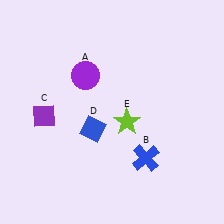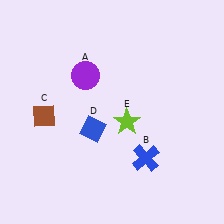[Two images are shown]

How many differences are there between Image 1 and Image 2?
There is 1 difference between the two images.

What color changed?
The diamond (C) changed from purple in Image 1 to brown in Image 2.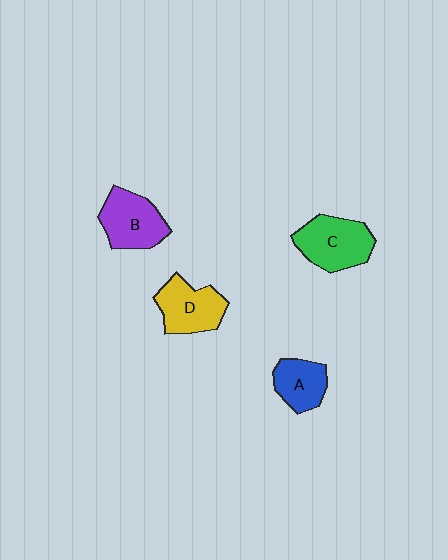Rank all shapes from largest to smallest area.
From largest to smallest: C (green), B (purple), D (yellow), A (blue).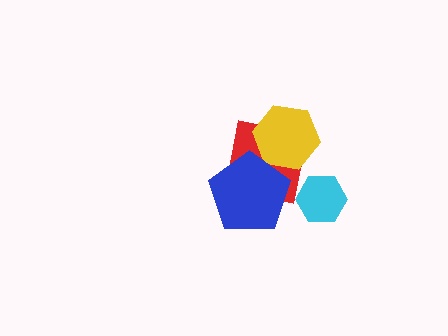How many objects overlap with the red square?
3 objects overlap with the red square.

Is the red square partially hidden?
Yes, it is partially covered by another shape.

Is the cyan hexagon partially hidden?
No, no other shape covers it.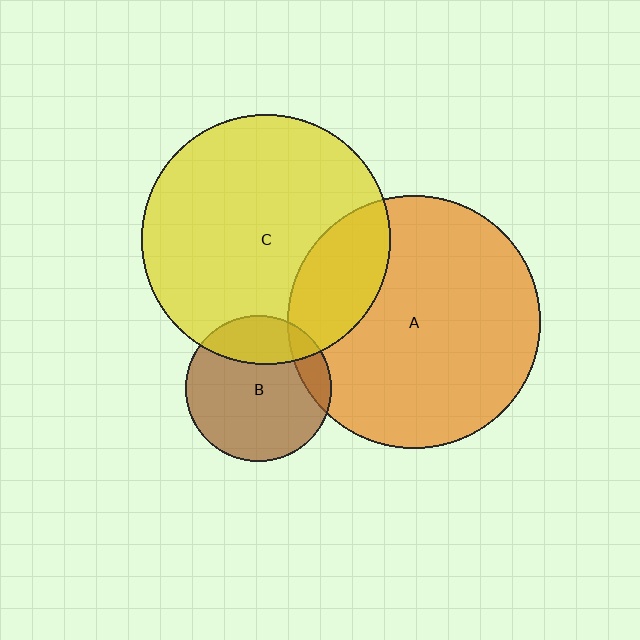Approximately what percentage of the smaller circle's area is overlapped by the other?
Approximately 20%.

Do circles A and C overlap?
Yes.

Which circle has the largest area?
Circle A (orange).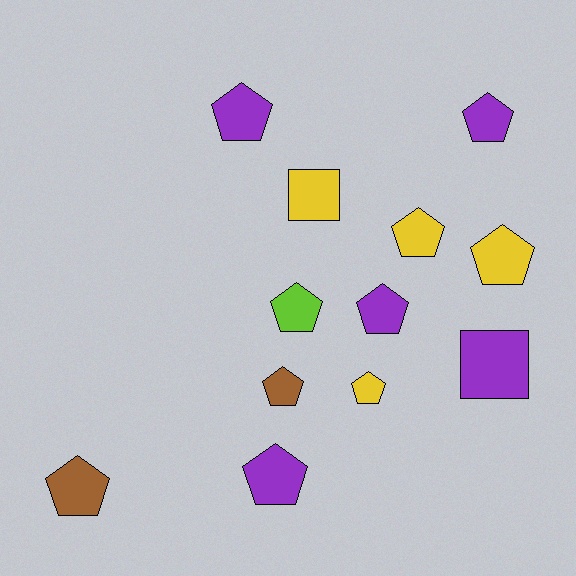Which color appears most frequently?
Purple, with 5 objects.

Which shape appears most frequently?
Pentagon, with 10 objects.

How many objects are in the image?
There are 12 objects.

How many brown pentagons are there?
There are 2 brown pentagons.